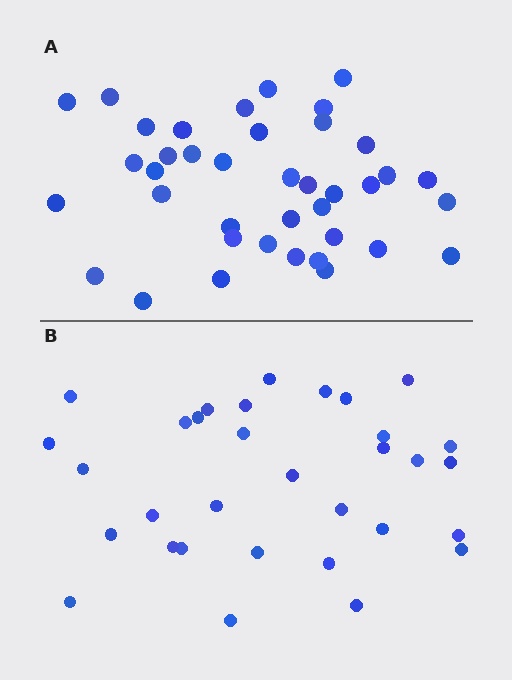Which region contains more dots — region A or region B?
Region A (the top region) has more dots.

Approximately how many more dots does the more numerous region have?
Region A has roughly 8 or so more dots than region B.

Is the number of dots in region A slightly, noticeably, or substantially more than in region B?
Region A has only slightly more — the two regions are fairly close. The ratio is roughly 1.2 to 1.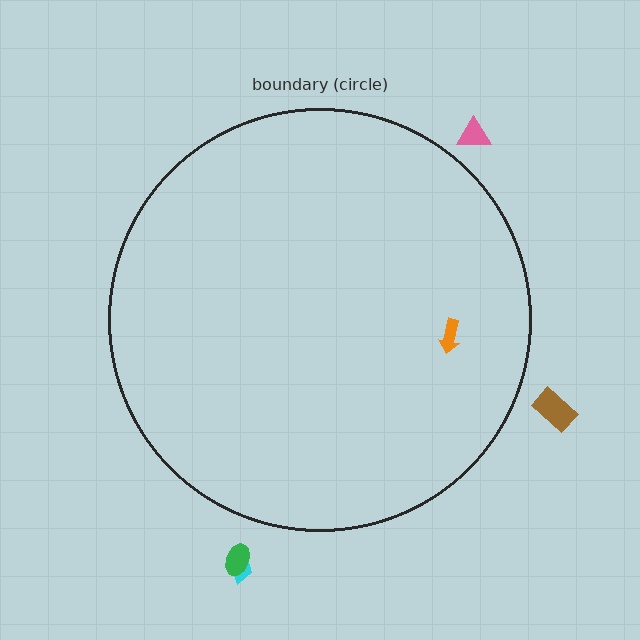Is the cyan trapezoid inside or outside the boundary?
Outside.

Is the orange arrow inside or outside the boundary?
Inside.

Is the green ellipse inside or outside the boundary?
Outside.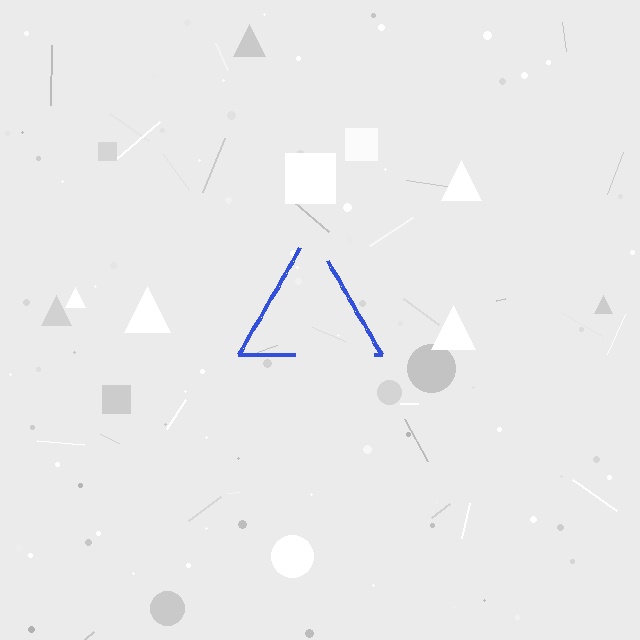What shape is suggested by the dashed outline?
The dashed outline suggests a triangle.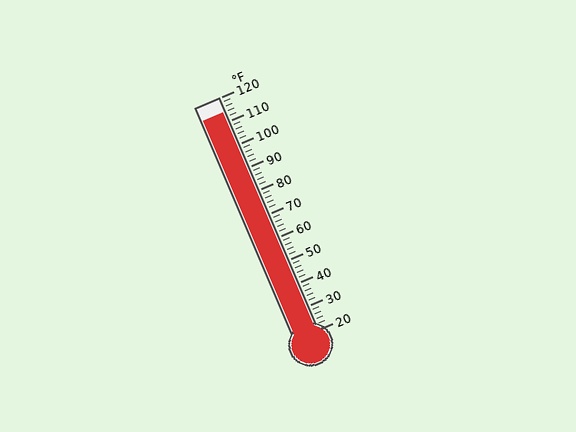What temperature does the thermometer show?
The thermometer shows approximately 114°F.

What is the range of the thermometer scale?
The thermometer scale ranges from 20°F to 120°F.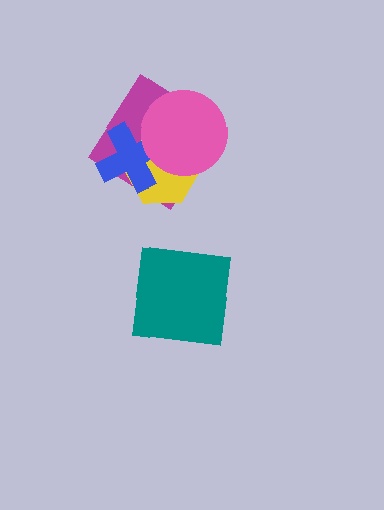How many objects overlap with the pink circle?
3 objects overlap with the pink circle.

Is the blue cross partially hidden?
Yes, it is partially covered by another shape.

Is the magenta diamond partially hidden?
Yes, it is partially covered by another shape.